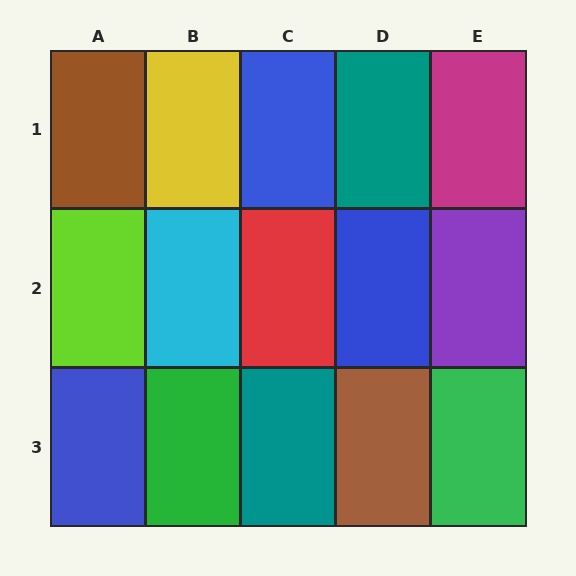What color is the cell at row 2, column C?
Red.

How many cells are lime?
1 cell is lime.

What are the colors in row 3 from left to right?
Blue, green, teal, brown, green.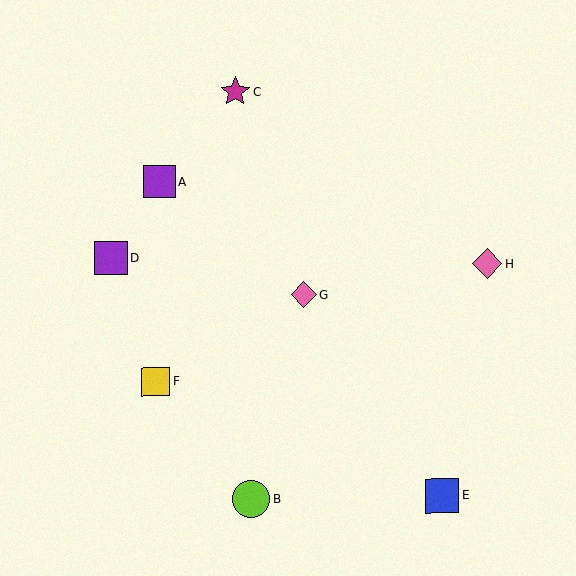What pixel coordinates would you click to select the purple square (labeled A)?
Click at (159, 182) to select the purple square A.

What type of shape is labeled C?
Shape C is a magenta star.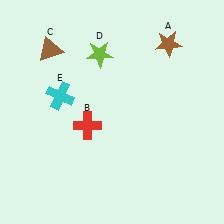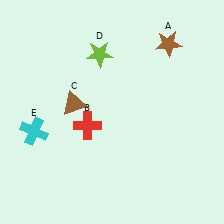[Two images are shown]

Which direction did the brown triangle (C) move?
The brown triangle (C) moved down.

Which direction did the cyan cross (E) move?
The cyan cross (E) moved down.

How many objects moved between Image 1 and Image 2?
2 objects moved between the two images.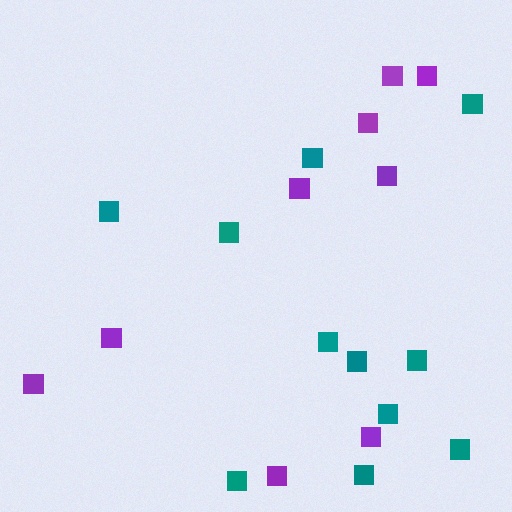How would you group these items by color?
There are 2 groups: one group of purple squares (9) and one group of teal squares (11).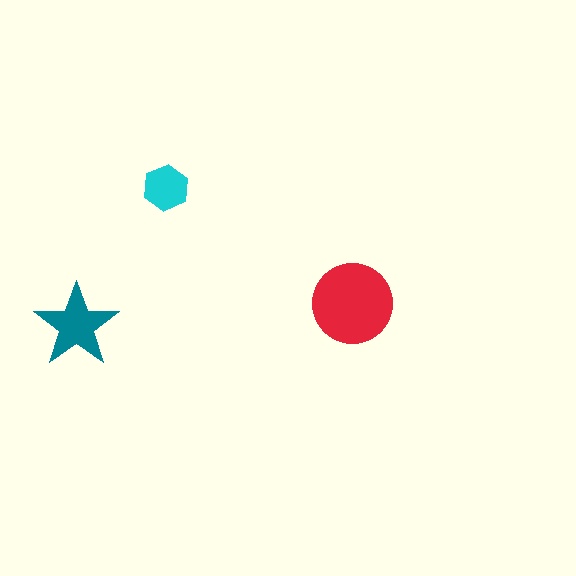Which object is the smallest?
The cyan hexagon.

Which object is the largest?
The red circle.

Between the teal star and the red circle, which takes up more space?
The red circle.